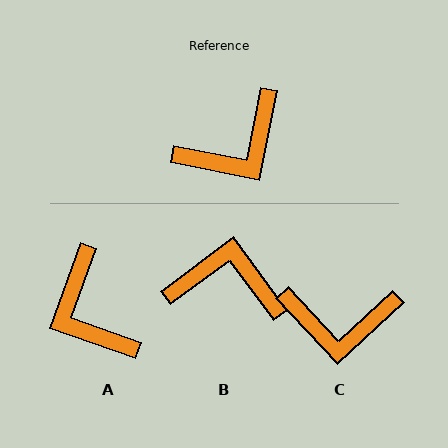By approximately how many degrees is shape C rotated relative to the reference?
Approximately 36 degrees clockwise.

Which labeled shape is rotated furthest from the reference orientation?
B, about 138 degrees away.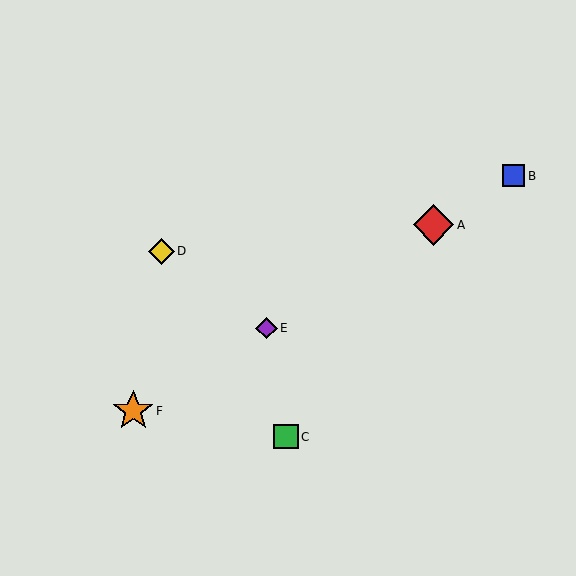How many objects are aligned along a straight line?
4 objects (A, B, E, F) are aligned along a straight line.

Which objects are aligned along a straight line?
Objects A, B, E, F are aligned along a straight line.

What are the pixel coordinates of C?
Object C is at (286, 437).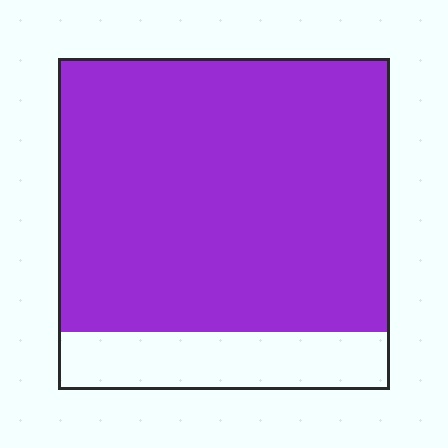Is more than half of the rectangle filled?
Yes.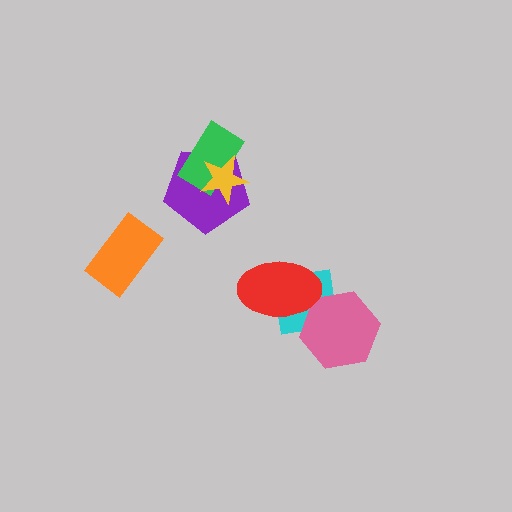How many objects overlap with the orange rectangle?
0 objects overlap with the orange rectangle.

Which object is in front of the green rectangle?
The yellow star is in front of the green rectangle.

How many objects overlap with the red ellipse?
2 objects overlap with the red ellipse.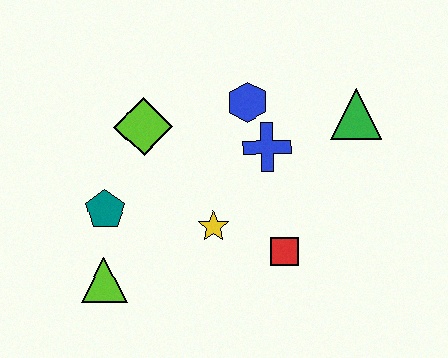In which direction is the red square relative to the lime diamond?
The red square is to the right of the lime diamond.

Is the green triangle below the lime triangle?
No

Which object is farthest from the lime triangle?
The green triangle is farthest from the lime triangle.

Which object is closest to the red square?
The yellow star is closest to the red square.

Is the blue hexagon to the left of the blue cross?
Yes